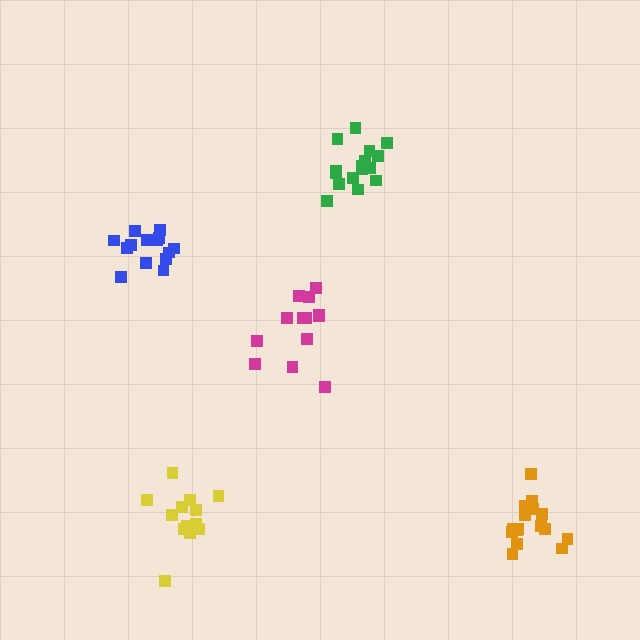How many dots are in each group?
Group 1: 14 dots, Group 2: 16 dots, Group 3: 13 dots, Group 4: 16 dots, Group 5: 13 dots (72 total).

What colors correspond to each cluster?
The clusters are colored: blue, orange, yellow, green, magenta.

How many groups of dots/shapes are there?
There are 5 groups.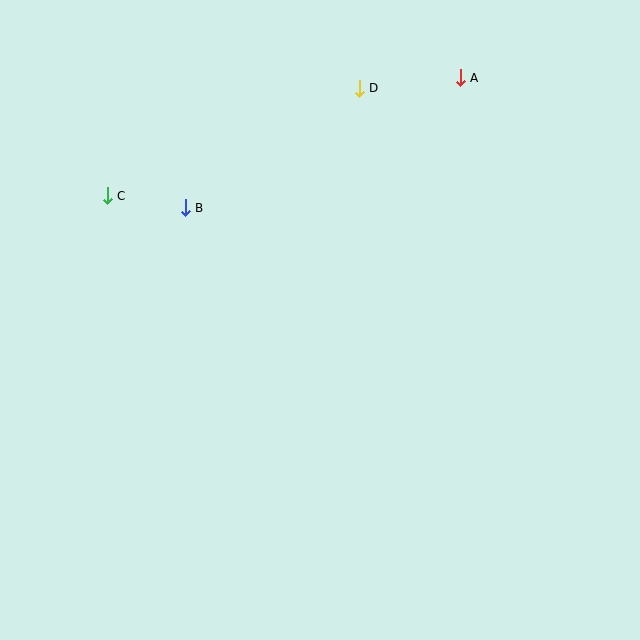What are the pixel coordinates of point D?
Point D is at (359, 88).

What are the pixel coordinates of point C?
Point C is at (107, 196).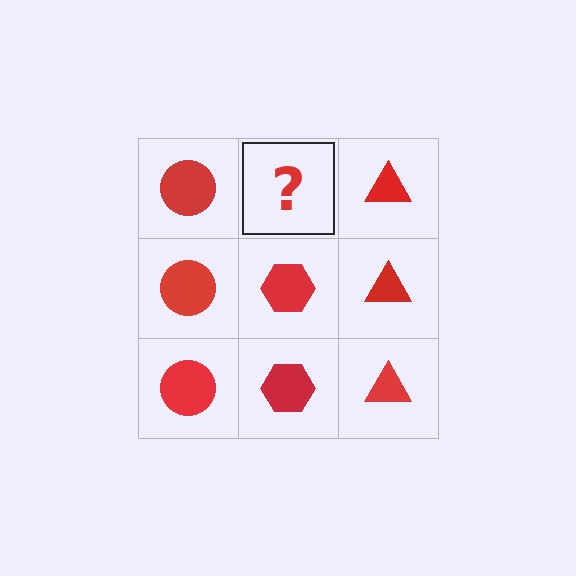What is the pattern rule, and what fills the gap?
The rule is that each column has a consistent shape. The gap should be filled with a red hexagon.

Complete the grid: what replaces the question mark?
The question mark should be replaced with a red hexagon.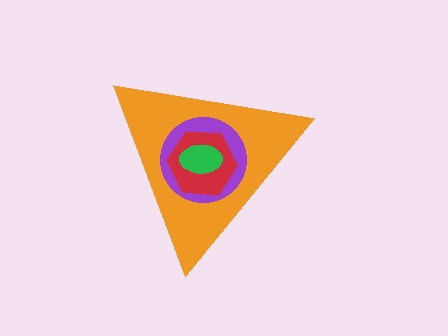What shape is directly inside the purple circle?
The red hexagon.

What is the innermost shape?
The green ellipse.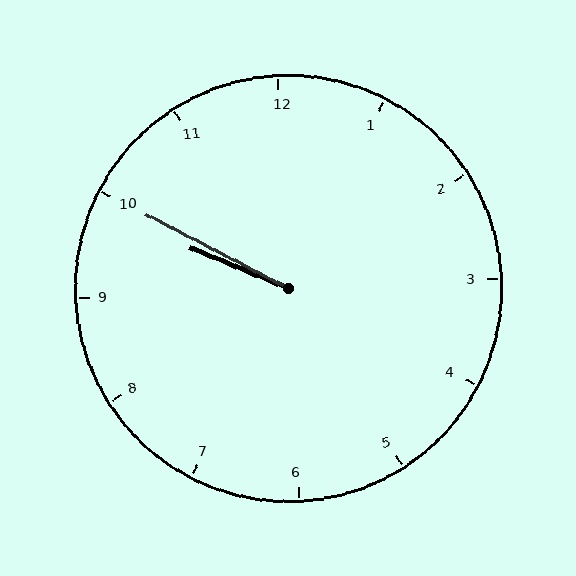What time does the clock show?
9:50.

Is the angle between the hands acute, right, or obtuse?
It is acute.